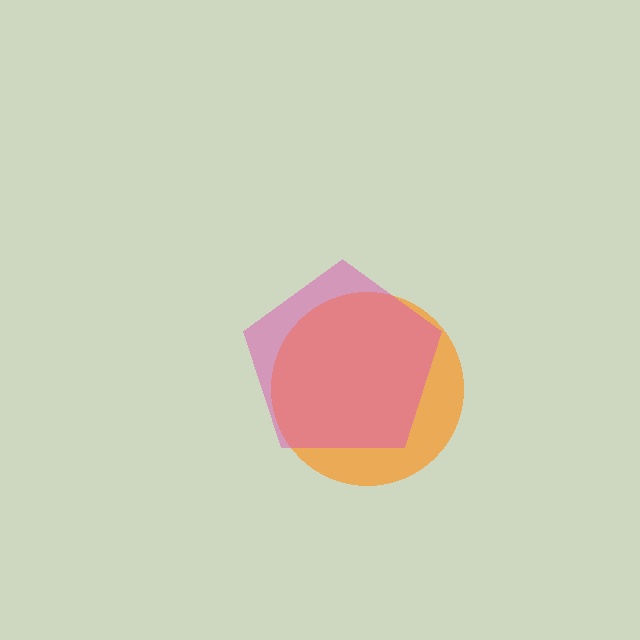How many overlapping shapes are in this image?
There are 2 overlapping shapes in the image.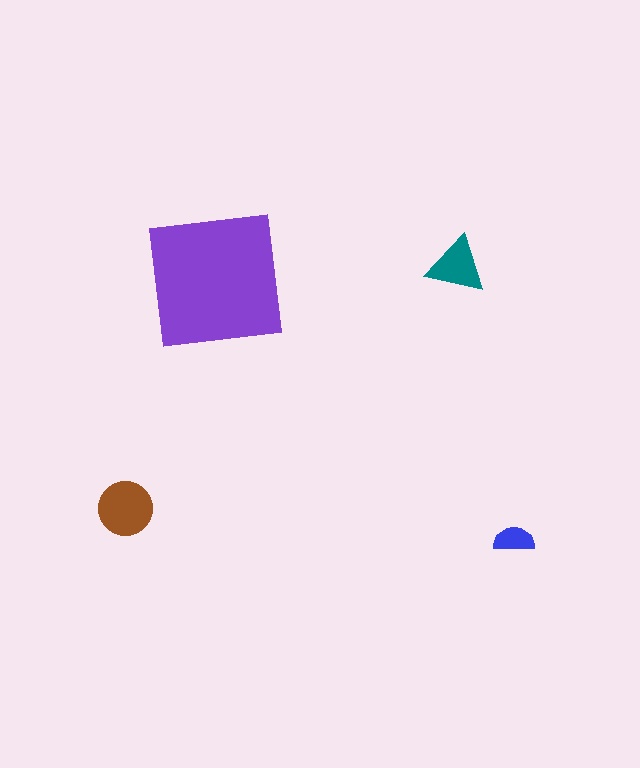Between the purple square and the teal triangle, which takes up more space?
The purple square.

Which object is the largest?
The purple square.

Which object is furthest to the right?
The blue semicircle is rightmost.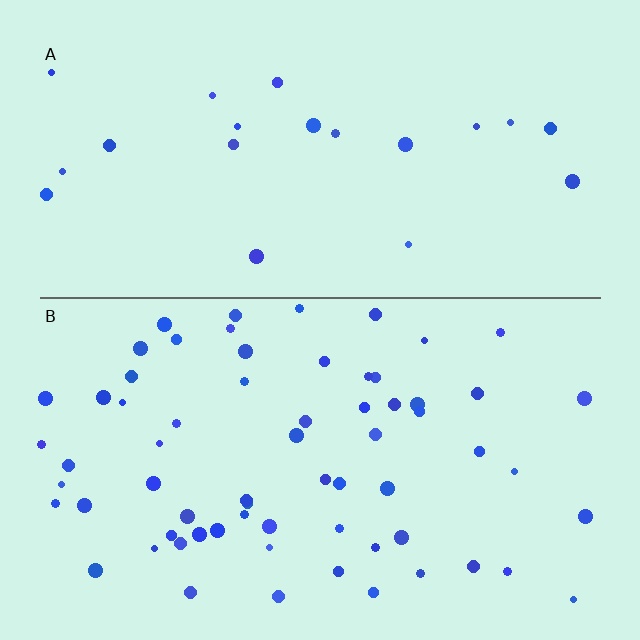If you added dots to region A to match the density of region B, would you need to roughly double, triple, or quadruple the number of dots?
Approximately triple.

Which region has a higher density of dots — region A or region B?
B (the bottom).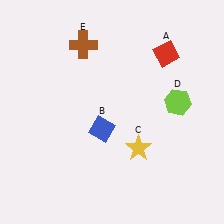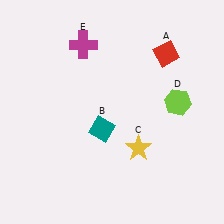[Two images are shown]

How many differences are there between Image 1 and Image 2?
There are 2 differences between the two images.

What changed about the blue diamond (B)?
In Image 1, B is blue. In Image 2, it changed to teal.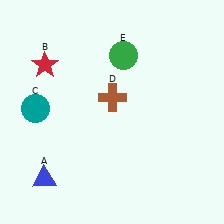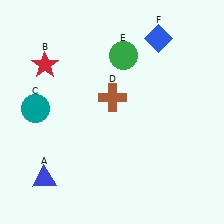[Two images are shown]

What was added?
A blue diamond (F) was added in Image 2.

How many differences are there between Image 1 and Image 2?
There is 1 difference between the two images.